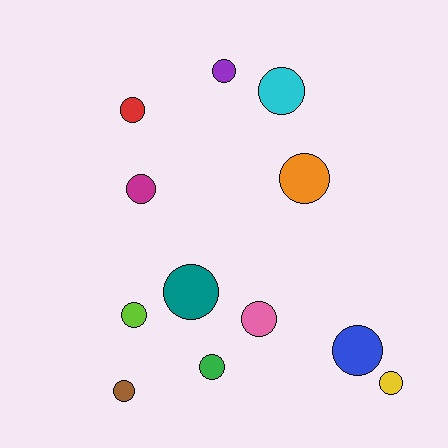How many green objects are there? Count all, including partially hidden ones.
There is 1 green object.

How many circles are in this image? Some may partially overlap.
There are 12 circles.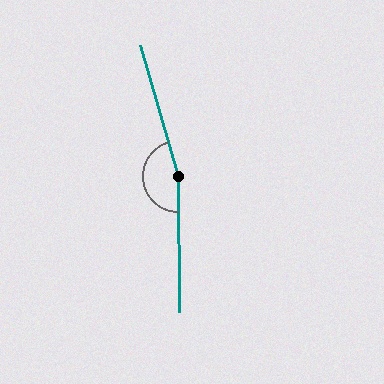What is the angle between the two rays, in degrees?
Approximately 165 degrees.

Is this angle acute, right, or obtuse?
It is obtuse.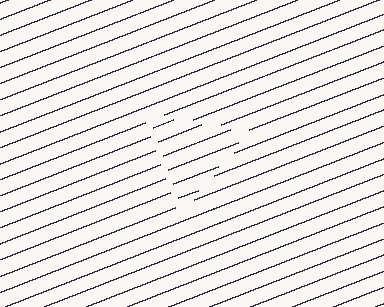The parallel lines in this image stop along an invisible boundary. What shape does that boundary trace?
An illusory triangle. The interior of the shape contains the same grating, shifted by half a period — the contour is defined by the phase discontinuity where line-ends from the inner and outer gratings abut.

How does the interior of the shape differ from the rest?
The interior of the shape contains the same grating, shifted by half a period — the contour is defined by the phase discontinuity where line-ends from the inner and outer gratings abut.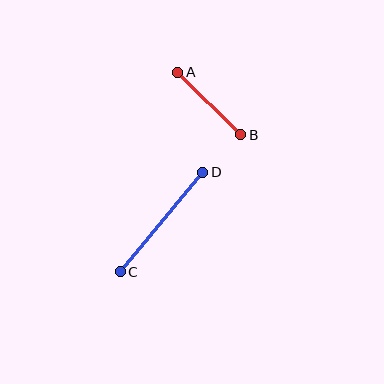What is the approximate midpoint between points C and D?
The midpoint is at approximately (162, 222) pixels.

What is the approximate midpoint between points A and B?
The midpoint is at approximately (209, 103) pixels.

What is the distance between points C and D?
The distance is approximately 129 pixels.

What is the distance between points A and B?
The distance is approximately 89 pixels.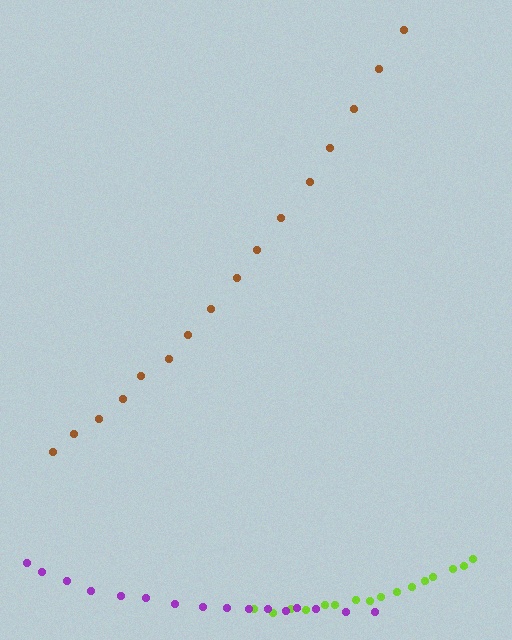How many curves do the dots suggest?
There are 3 distinct paths.